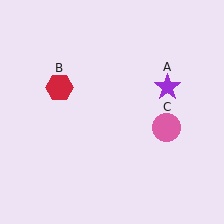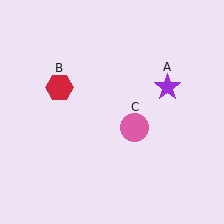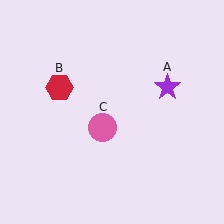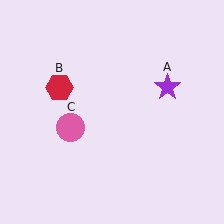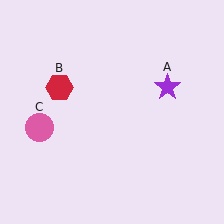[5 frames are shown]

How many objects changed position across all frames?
1 object changed position: pink circle (object C).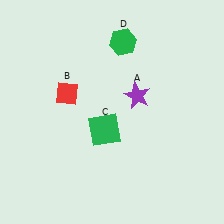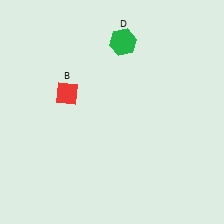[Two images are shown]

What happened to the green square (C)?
The green square (C) was removed in Image 2. It was in the bottom-left area of Image 1.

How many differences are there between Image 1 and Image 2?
There are 2 differences between the two images.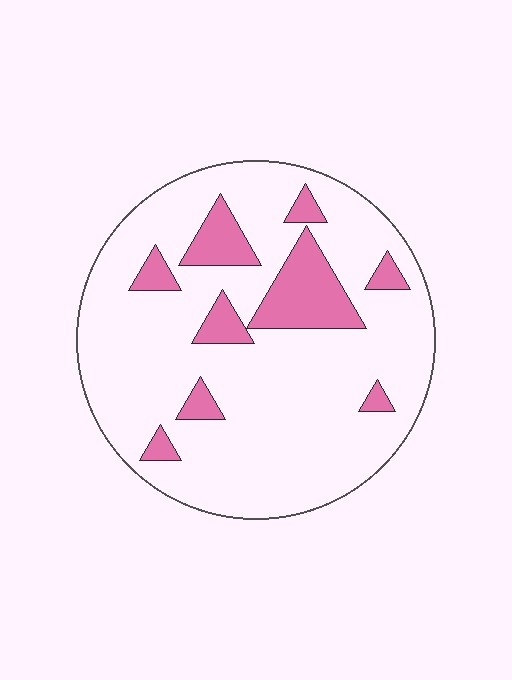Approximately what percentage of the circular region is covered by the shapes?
Approximately 15%.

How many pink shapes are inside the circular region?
9.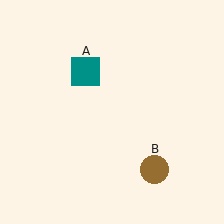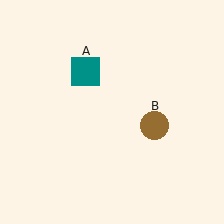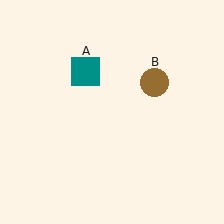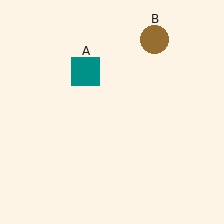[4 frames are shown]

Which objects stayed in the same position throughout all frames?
Teal square (object A) remained stationary.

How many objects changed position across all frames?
1 object changed position: brown circle (object B).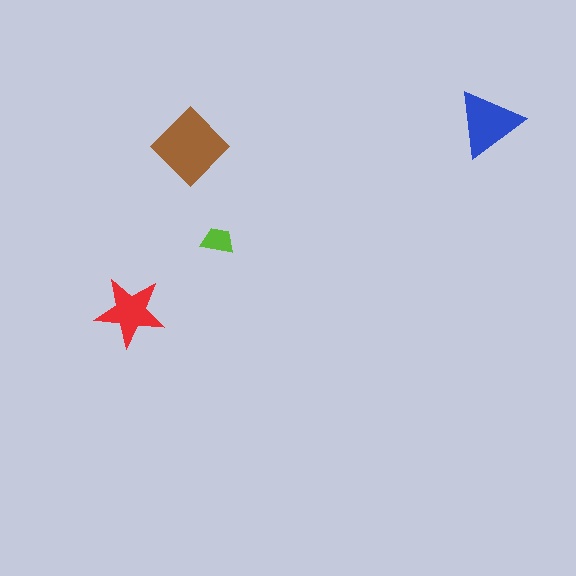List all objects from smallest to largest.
The lime trapezoid, the red star, the blue triangle, the brown diamond.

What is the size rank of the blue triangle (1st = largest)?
2nd.